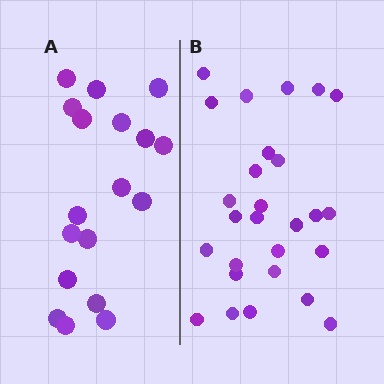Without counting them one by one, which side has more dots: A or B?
Region B (the right region) has more dots.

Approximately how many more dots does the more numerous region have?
Region B has roughly 8 or so more dots than region A.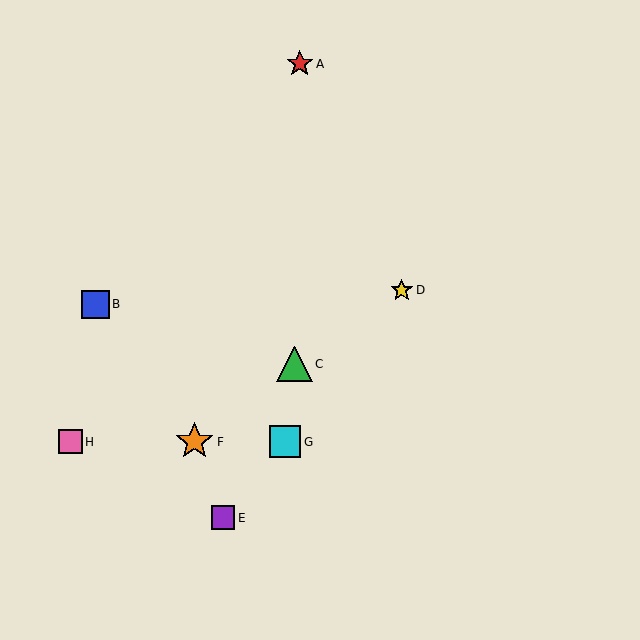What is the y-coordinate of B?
Object B is at y≈304.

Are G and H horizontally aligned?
Yes, both are at y≈442.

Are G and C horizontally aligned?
No, G is at y≈442 and C is at y≈364.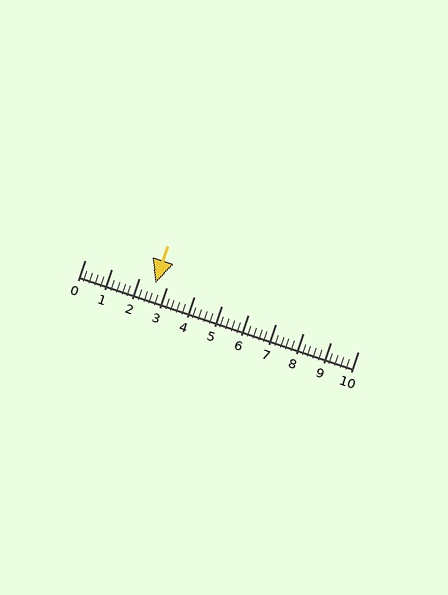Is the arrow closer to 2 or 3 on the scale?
The arrow is closer to 3.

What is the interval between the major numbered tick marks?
The major tick marks are spaced 1 units apart.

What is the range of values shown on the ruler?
The ruler shows values from 0 to 10.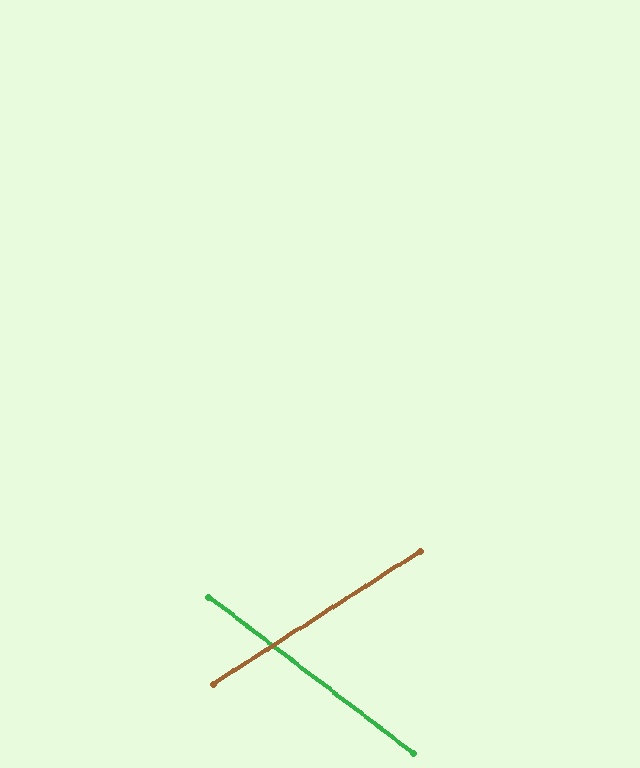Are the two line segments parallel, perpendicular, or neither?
Neither parallel nor perpendicular — they differ by about 70°.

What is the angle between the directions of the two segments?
Approximately 70 degrees.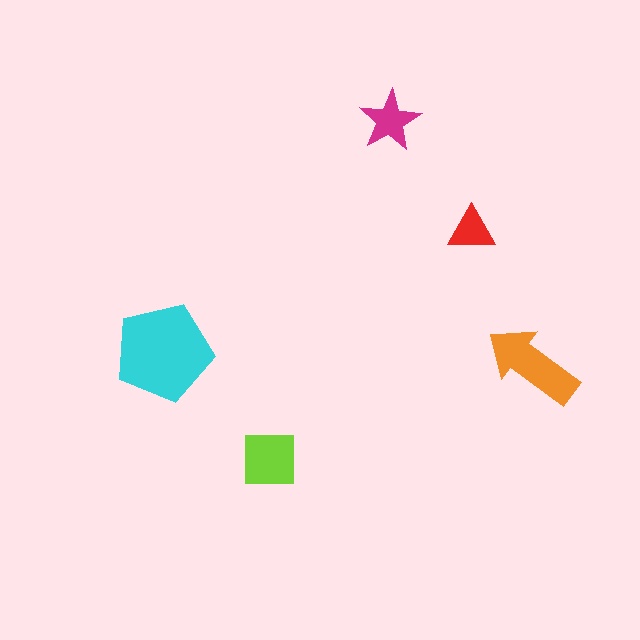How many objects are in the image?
There are 5 objects in the image.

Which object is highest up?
The magenta star is topmost.